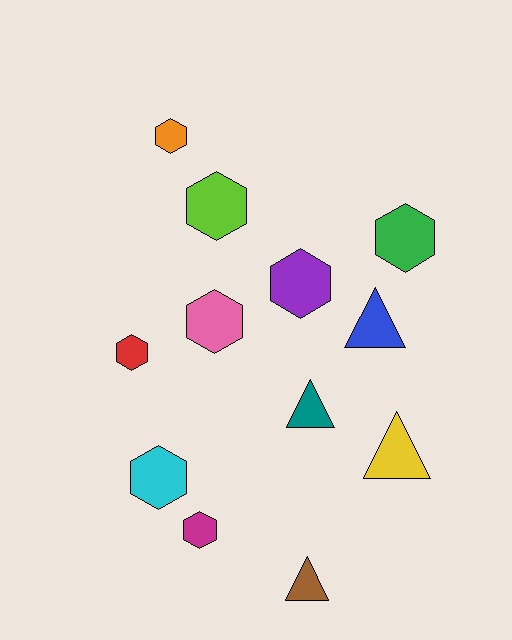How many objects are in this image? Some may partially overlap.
There are 12 objects.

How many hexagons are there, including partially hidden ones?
There are 8 hexagons.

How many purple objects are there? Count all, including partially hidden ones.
There is 1 purple object.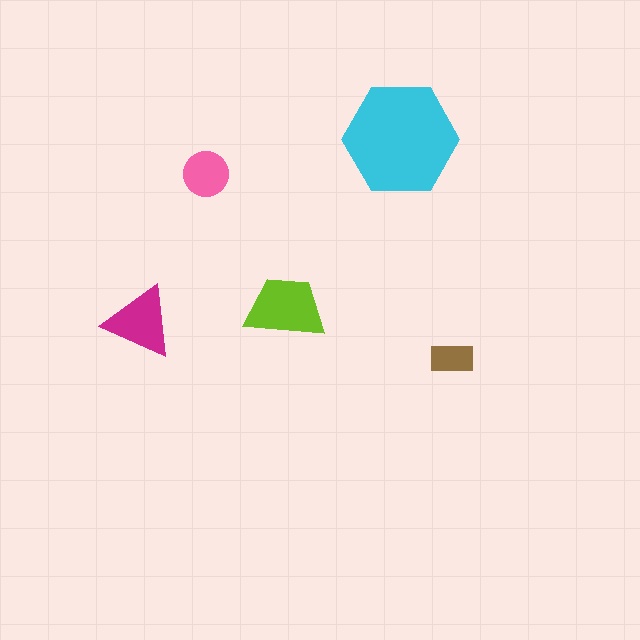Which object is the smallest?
The brown rectangle.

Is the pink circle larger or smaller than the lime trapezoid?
Smaller.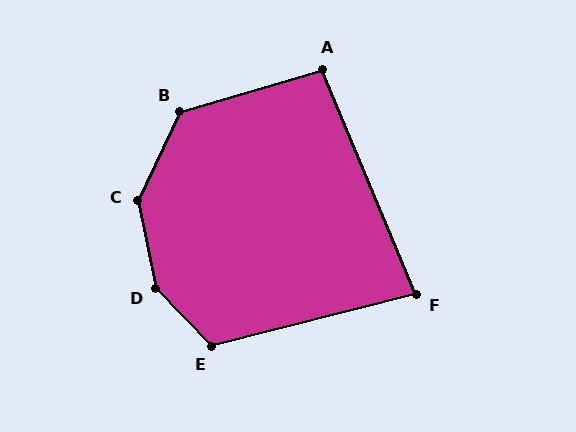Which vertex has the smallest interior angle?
F, at approximately 81 degrees.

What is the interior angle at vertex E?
Approximately 120 degrees (obtuse).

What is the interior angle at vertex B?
Approximately 131 degrees (obtuse).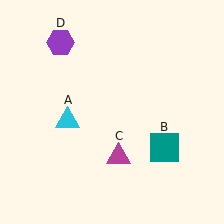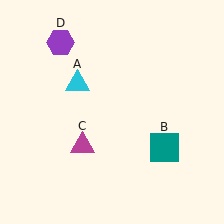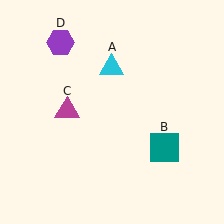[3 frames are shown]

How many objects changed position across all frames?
2 objects changed position: cyan triangle (object A), magenta triangle (object C).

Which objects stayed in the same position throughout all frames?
Teal square (object B) and purple hexagon (object D) remained stationary.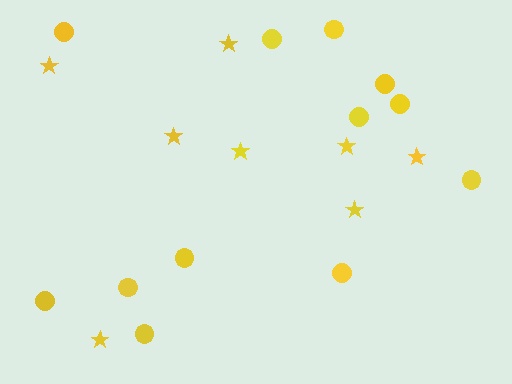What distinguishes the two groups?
There are 2 groups: one group of circles (12) and one group of stars (8).